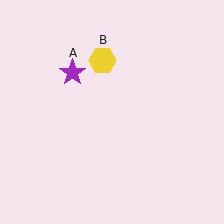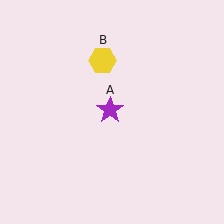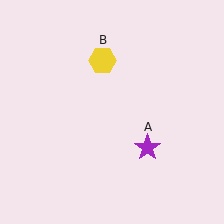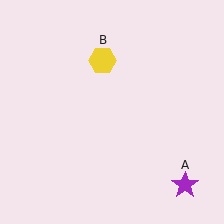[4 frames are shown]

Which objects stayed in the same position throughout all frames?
Yellow hexagon (object B) remained stationary.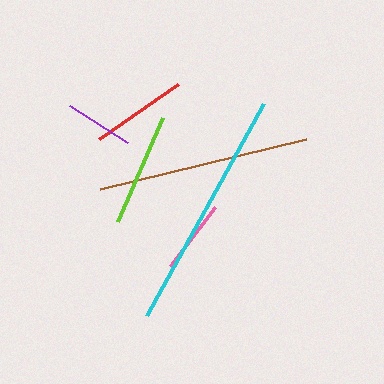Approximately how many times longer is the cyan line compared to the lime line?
The cyan line is approximately 2.1 times the length of the lime line.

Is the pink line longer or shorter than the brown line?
The brown line is longer than the pink line.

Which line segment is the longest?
The cyan line is the longest at approximately 242 pixels.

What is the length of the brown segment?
The brown segment is approximately 212 pixels long.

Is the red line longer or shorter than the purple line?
The red line is longer than the purple line.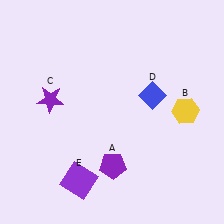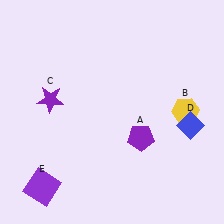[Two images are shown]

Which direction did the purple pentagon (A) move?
The purple pentagon (A) moved up.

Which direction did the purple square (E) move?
The purple square (E) moved left.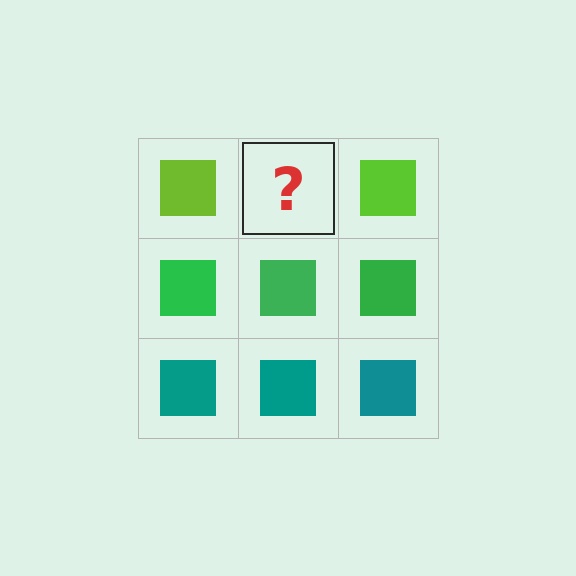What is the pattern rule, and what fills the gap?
The rule is that each row has a consistent color. The gap should be filled with a lime square.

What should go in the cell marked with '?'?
The missing cell should contain a lime square.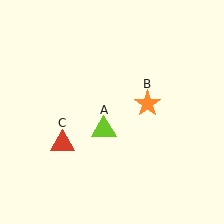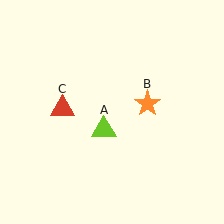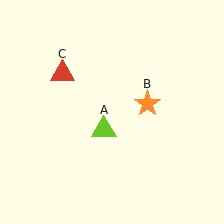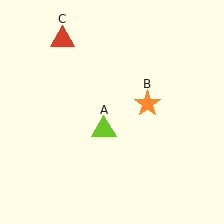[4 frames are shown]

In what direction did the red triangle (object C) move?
The red triangle (object C) moved up.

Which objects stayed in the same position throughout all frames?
Lime triangle (object A) and orange star (object B) remained stationary.